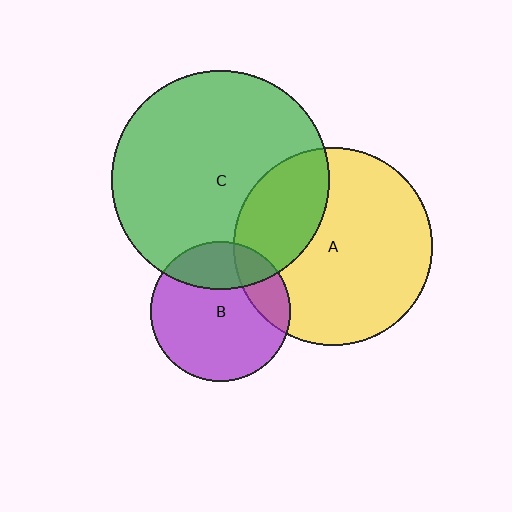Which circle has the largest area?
Circle C (green).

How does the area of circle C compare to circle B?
Approximately 2.4 times.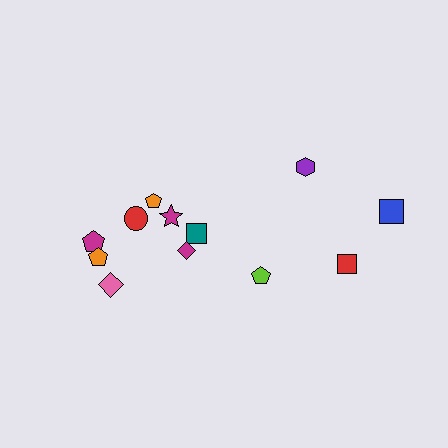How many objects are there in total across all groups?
There are 12 objects.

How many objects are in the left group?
There are 8 objects.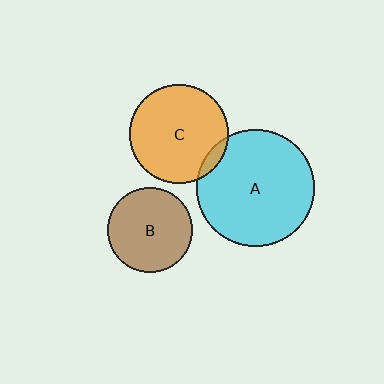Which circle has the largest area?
Circle A (cyan).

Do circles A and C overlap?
Yes.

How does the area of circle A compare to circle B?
Approximately 1.9 times.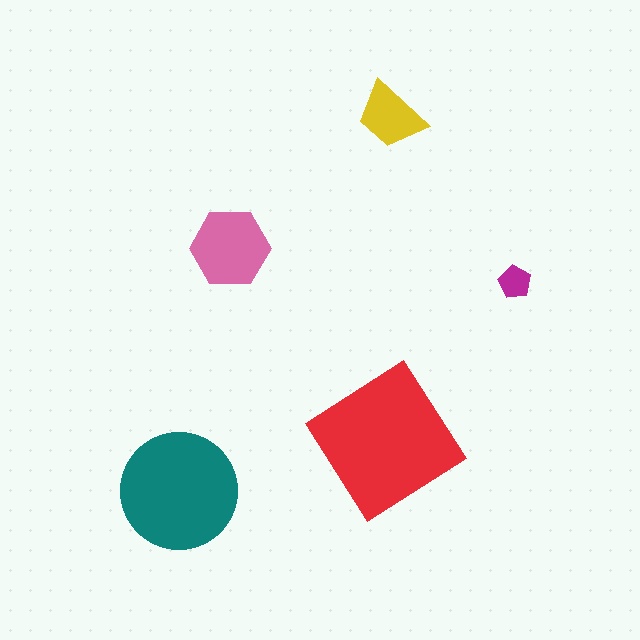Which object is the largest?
The red diamond.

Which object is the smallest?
The magenta pentagon.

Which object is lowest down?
The teal circle is bottommost.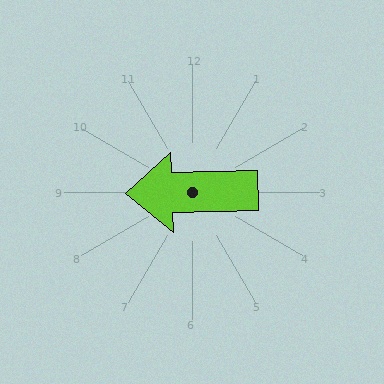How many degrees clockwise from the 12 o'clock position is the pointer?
Approximately 268 degrees.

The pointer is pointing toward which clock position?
Roughly 9 o'clock.